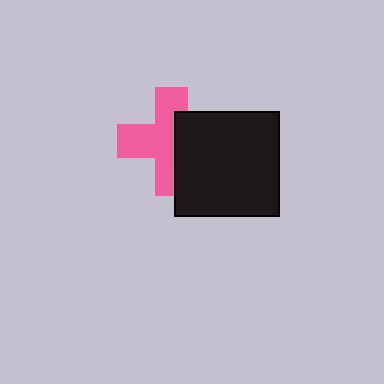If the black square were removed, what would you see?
You would see the complete pink cross.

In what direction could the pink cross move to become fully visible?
The pink cross could move left. That would shift it out from behind the black square entirely.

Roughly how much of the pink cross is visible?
About half of it is visible (roughly 59%).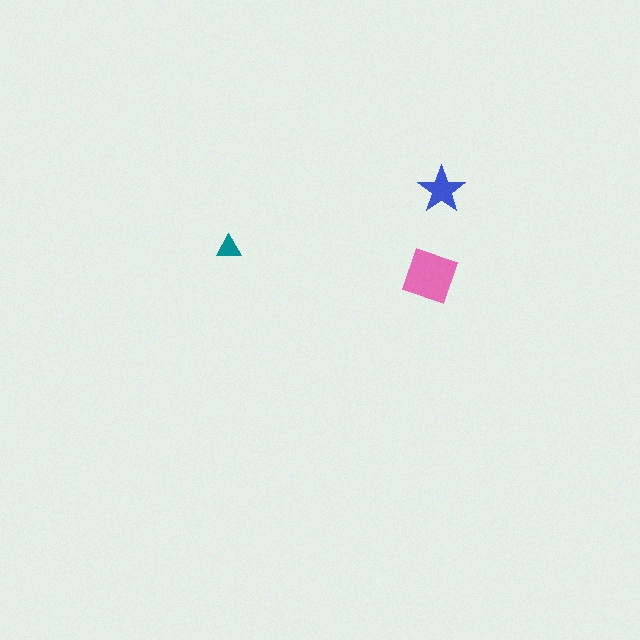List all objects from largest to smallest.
The pink square, the blue star, the teal triangle.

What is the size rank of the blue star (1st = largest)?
2nd.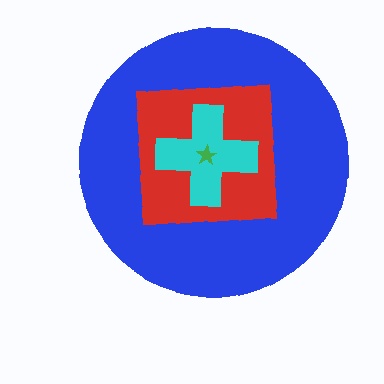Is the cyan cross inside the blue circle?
Yes.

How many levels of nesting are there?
4.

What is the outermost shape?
The blue circle.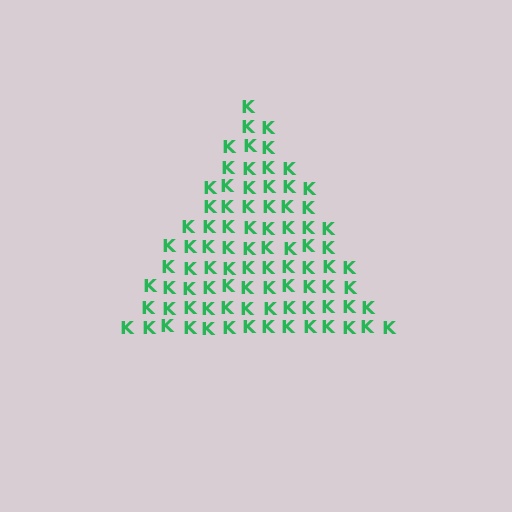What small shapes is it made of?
It is made of small letter K's.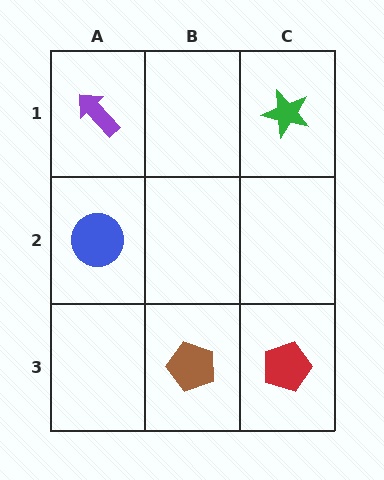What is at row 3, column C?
A red pentagon.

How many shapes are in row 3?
2 shapes.